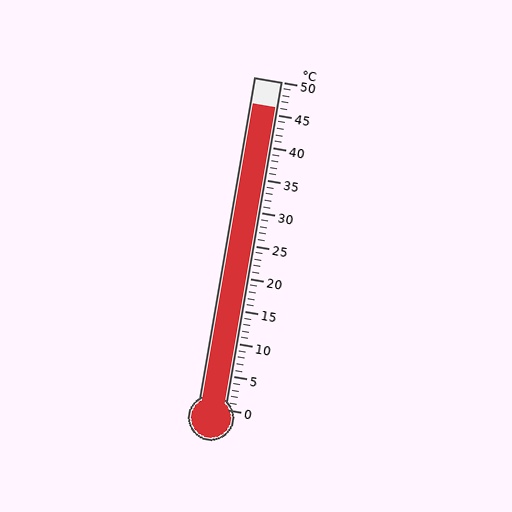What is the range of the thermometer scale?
The thermometer scale ranges from 0°C to 50°C.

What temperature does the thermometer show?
The thermometer shows approximately 46°C.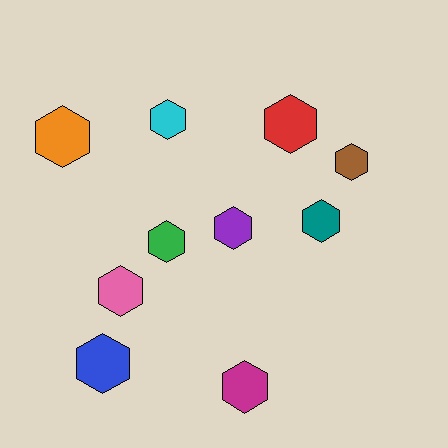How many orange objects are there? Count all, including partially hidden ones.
There is 1 orange object.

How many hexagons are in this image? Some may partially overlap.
There are 10 hexagons.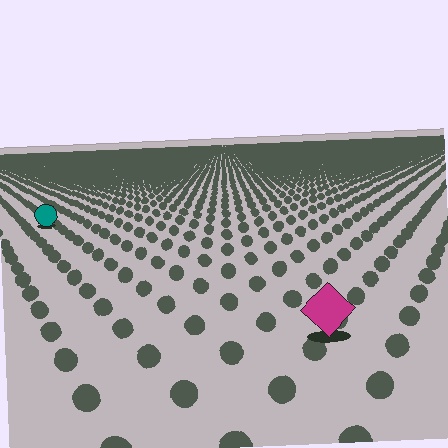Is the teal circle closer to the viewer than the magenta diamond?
No. The magenta diamond is closer — you can tell from the texture gradient: the ground texture is coarser near it.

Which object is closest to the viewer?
The magenta diamond is closest. The texture marks near it are larger and more spread out.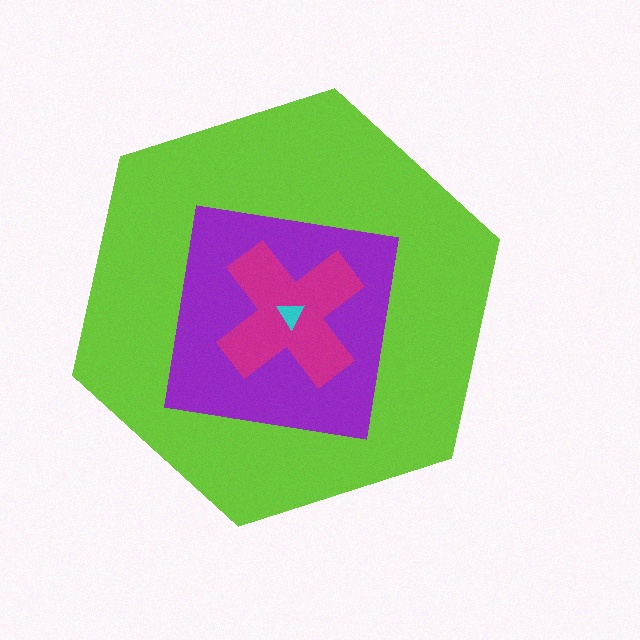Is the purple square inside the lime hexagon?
Yes.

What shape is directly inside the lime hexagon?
The purple square.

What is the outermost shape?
The lime hexagon.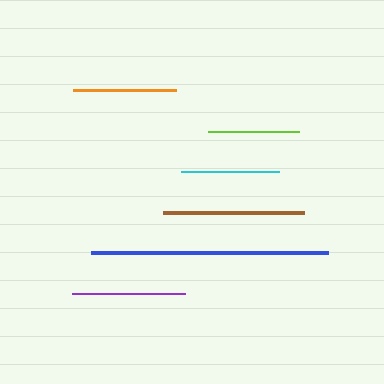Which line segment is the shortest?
The lime line is the shortest at approximately 91 pixels.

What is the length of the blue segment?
The blue segment is approximately 237 pixels long.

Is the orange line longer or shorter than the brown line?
The brown line is longer than the orange line.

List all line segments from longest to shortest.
From longest to shortest: blue, brown, purple, orange, cyan, lime.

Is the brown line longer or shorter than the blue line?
The blue line is longer than the brown line.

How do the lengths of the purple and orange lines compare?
The purple and orange lines are approximately the same length.